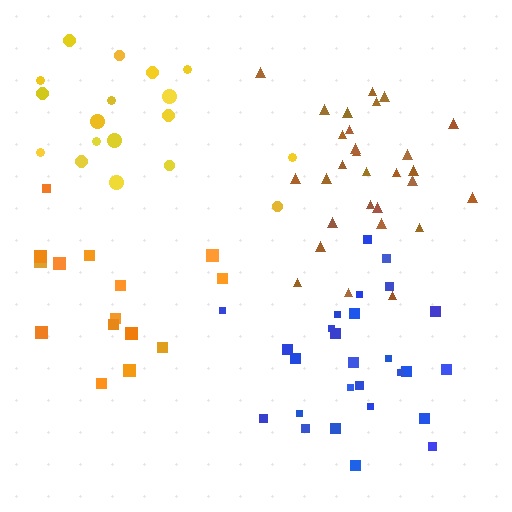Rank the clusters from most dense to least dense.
brown, blue, yellow, orange.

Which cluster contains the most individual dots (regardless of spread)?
Brown (29).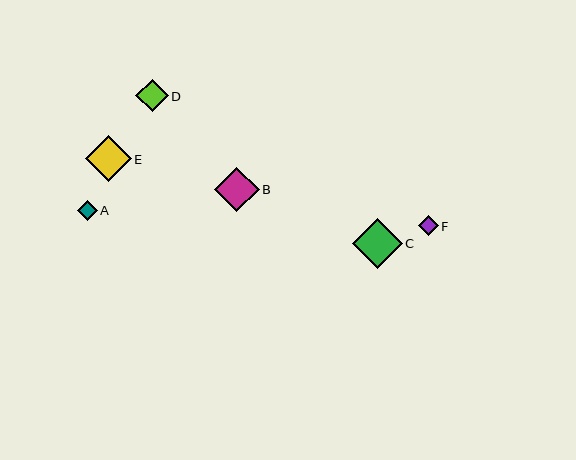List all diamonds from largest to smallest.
From largest to smallest: C, E, B, D, A, F.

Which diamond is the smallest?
Diamond F is the smallest with a size of approximately 20 pixels.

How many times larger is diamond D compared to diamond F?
Diamond D is approximately 1.6 times the size of diamond F.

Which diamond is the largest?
Diamond C is the largest with a size of approximately 50 pixels.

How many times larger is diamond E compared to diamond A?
Diamond E is approximately 2.3 times the size of diamond A.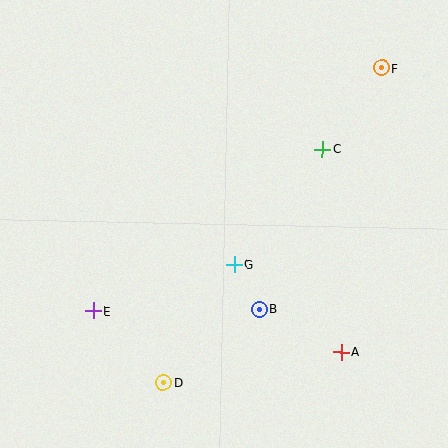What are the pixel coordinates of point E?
Point E is at (93, 311).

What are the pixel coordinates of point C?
Point C is at (323, 149).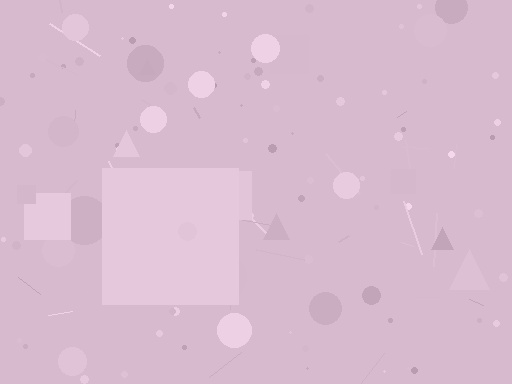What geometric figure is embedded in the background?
A square is embedded in the background.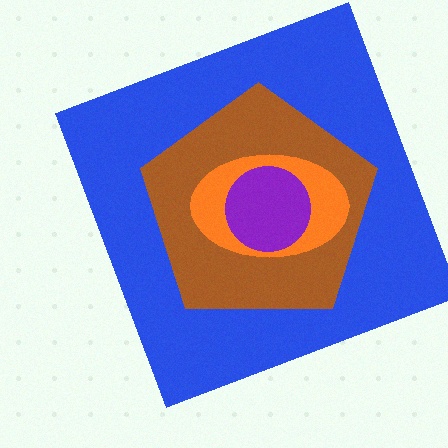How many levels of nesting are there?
4.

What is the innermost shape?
The purple circle.